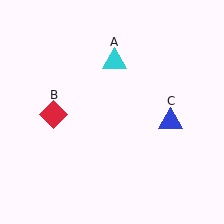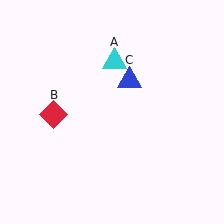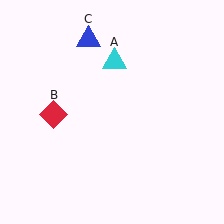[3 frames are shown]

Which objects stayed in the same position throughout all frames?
Cyan triangle (object A) and red diamond (object B) remained stationary.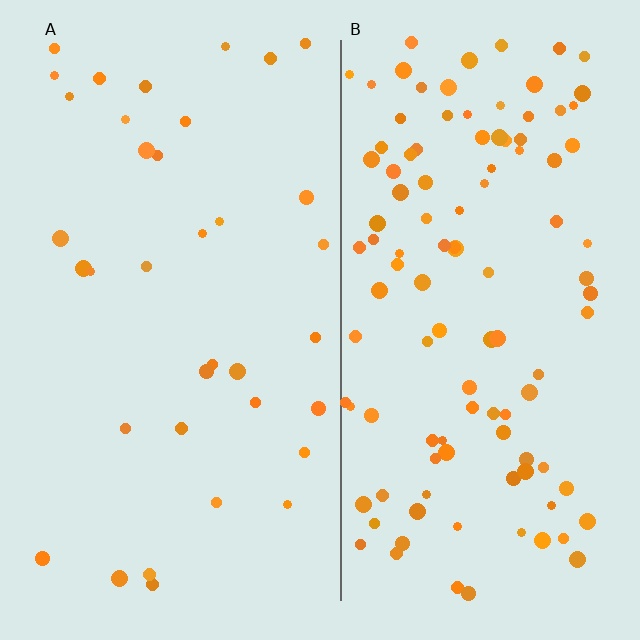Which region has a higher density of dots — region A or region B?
B (the right).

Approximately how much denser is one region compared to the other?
Approximately 3.1× — region B over region A.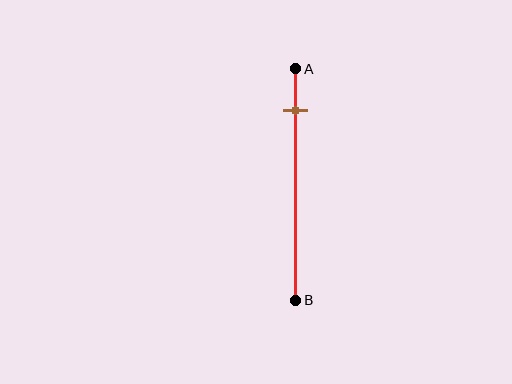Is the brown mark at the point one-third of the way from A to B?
No, the mark is at about 20% from A, not at the 33% one-third point.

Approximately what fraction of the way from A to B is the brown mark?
The brown mark is approximately 20% of the way from A to B.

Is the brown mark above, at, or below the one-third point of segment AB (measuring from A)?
The brown mark is above the one-third point of segment AB.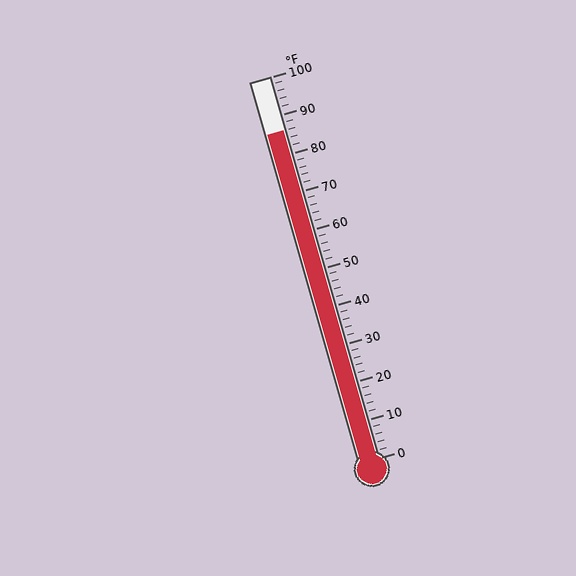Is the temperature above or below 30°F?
The temperature is above 30°F.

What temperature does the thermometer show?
The thermometer shows approximately 86°F.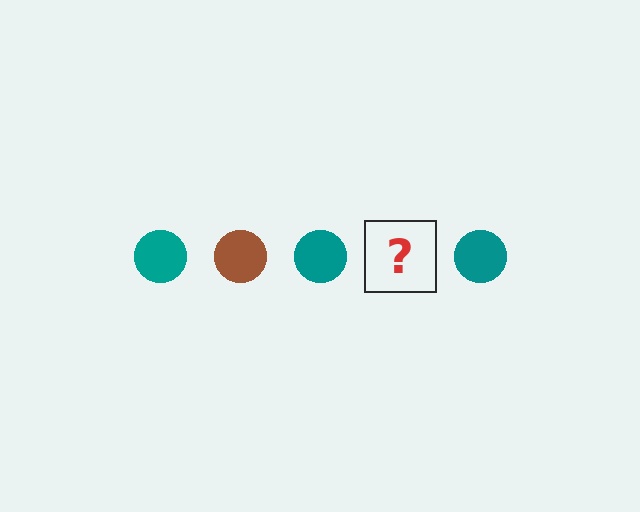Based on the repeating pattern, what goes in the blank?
The blank should be a brown circle.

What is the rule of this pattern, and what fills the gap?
The rule is that the pattern cycles through teal, brown circles. The gap should be filled with a brown circle.